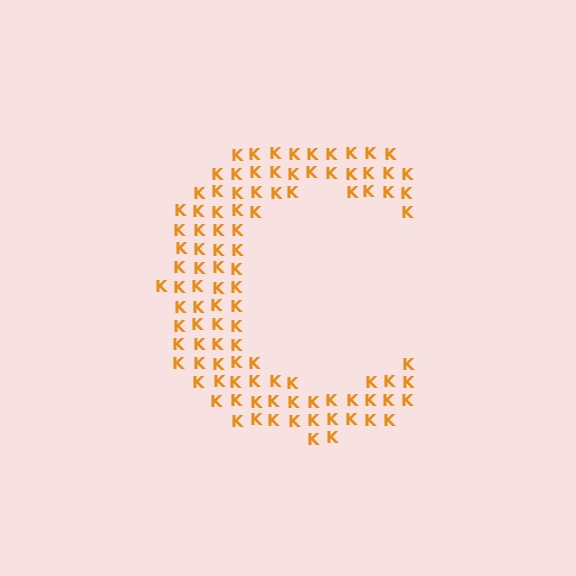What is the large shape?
The large shape is the letter C.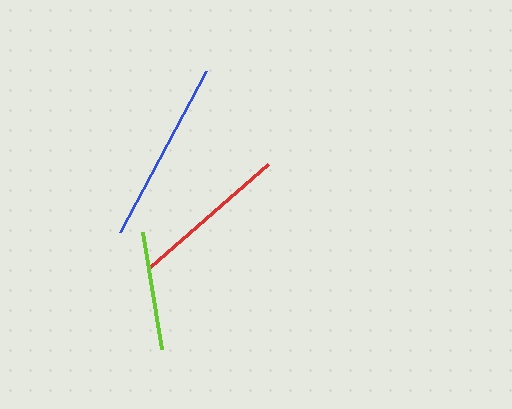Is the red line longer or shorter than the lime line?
The red line is longer than the lime line.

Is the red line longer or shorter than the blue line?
The blue line is longer than the red line.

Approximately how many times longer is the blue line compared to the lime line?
The blue line is approximately 1.6 times the length of the lime line.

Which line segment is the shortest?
The lime line is the shortest at approximately 118 pixels.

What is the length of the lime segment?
The lime segment is approximately 118 pixels long.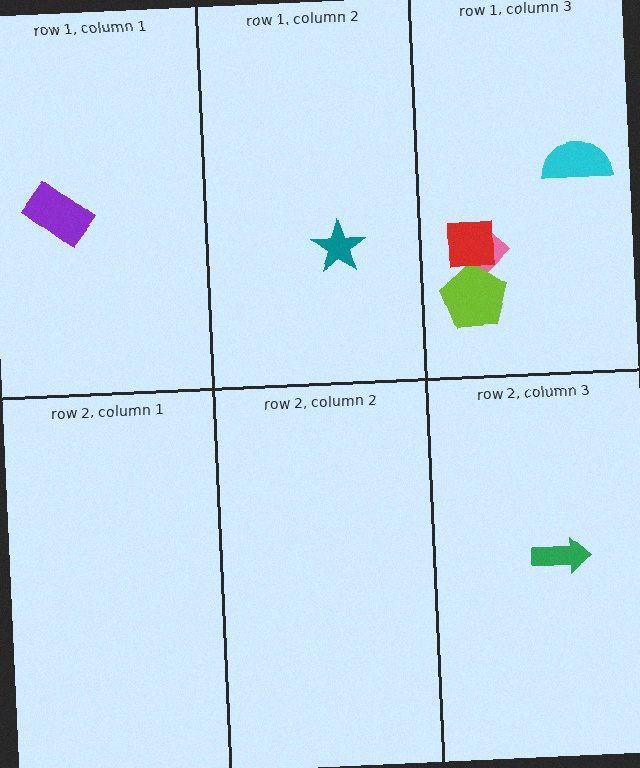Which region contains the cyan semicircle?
The row 1, column 3 region.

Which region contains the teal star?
The row 1, column 2 region.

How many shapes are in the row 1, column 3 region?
4.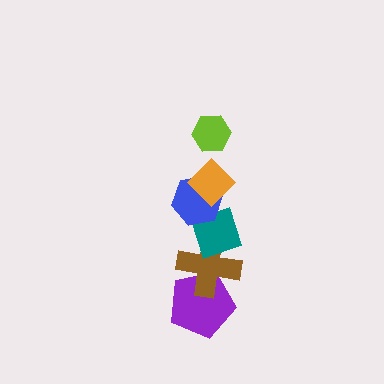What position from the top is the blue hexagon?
The blue hexagon is 3rd from the top.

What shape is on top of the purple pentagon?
The brown cross is on top of the purple pentagon.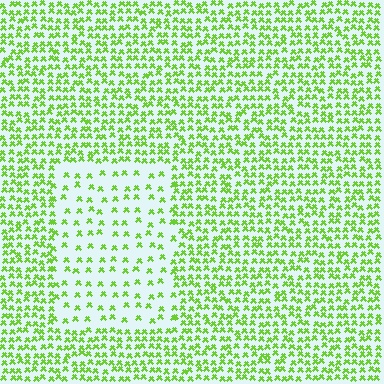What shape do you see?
I see a rectangle.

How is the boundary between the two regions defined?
The boundary is defined by a change in element density (approximately 2.4x ratio). All elements are the same color, size, and shape.